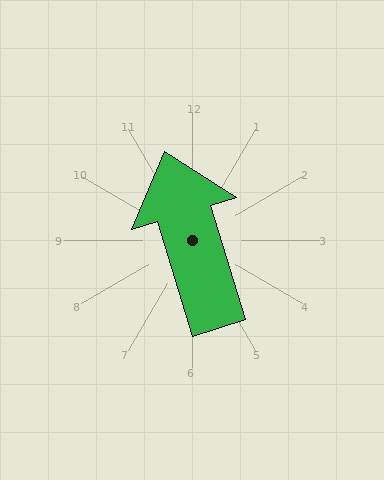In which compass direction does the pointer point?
North.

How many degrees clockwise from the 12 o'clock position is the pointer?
Approximately 343 degrees.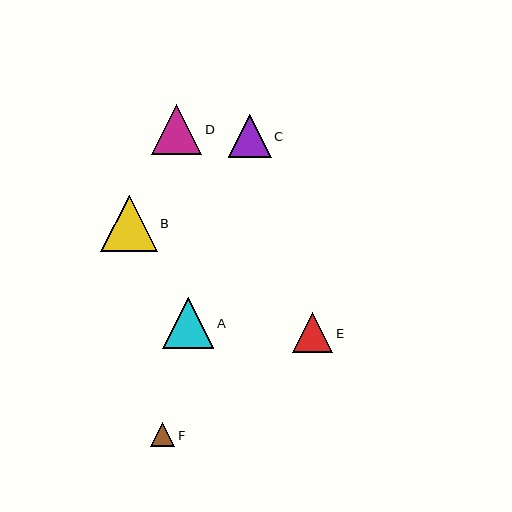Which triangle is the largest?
Triangle B is the largest with a size of approximately 57 pixels.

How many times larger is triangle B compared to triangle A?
Triangle B is approximately 1.1 times the size of triangle A.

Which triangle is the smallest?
Triangle F is the smallest with a size of approximately 24 pixels.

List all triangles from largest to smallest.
From largest to smallest: B, A, D, C, E, F.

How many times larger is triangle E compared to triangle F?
Triangle E is approximately 1.7 times the size of triangle F.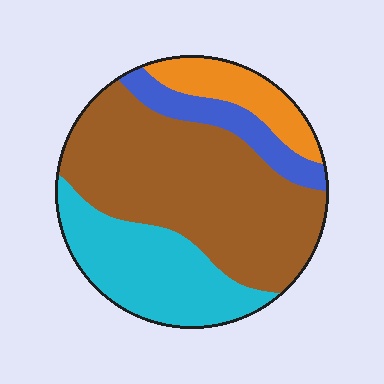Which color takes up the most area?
Brown, at roughly 50%.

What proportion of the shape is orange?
Orange covers about 10% of the shape.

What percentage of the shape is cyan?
Cyan takes up between a quarter and a half of the shape.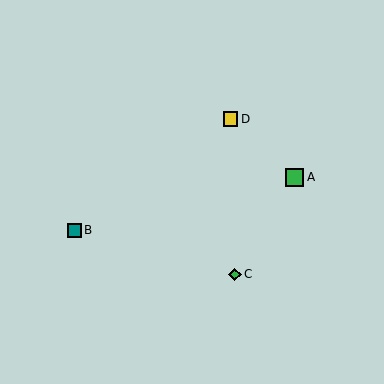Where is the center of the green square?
The center of the green square is at (295, 177).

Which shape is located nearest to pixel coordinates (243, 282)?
The green diamond (labeled C) at (235, 274) is nearest to that location.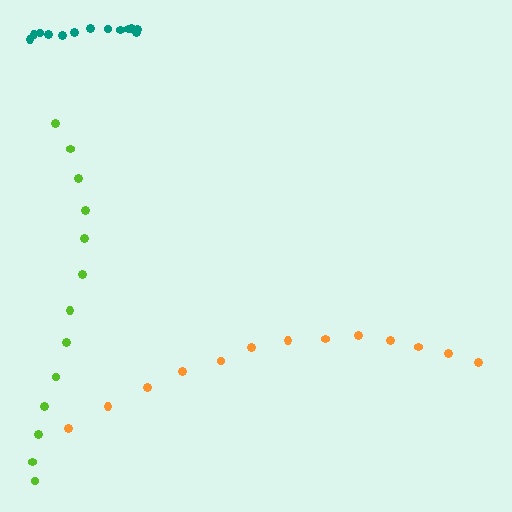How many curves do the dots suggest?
There are 3 distinct paths.